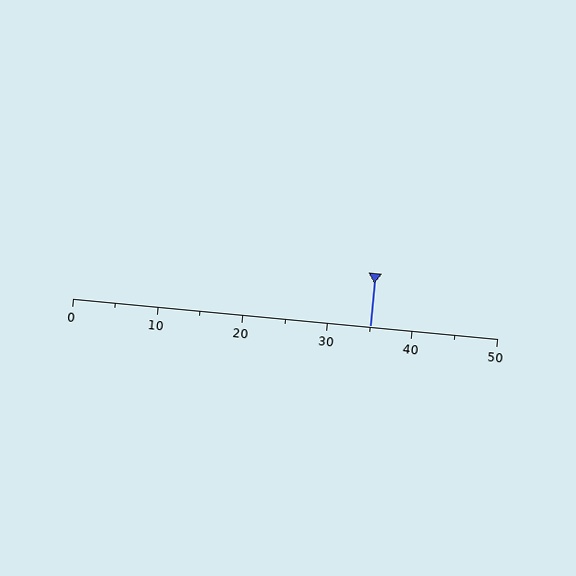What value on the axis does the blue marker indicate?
The marker indicates approximately 35.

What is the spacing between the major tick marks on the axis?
The major ticks are spaced 10 apart.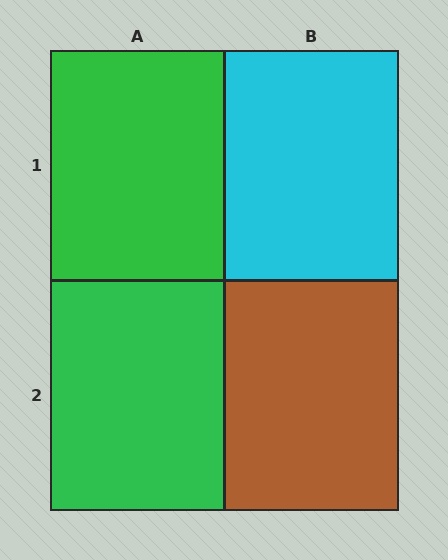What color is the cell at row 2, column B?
Brown.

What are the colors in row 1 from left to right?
Green, cyan.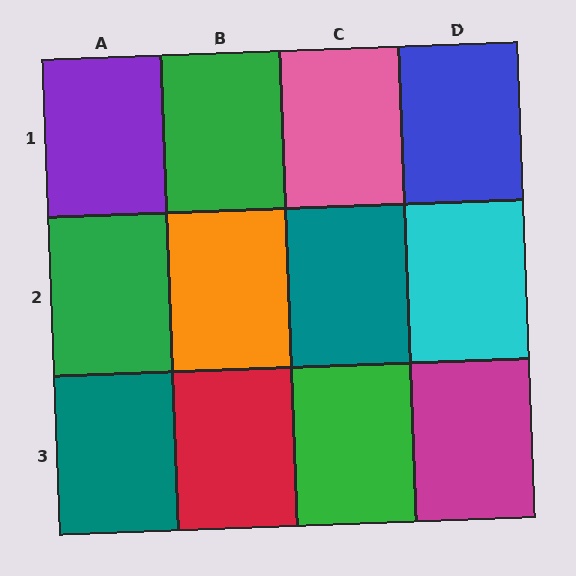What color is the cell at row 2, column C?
Teal.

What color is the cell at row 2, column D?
Cyan.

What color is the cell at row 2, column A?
Green.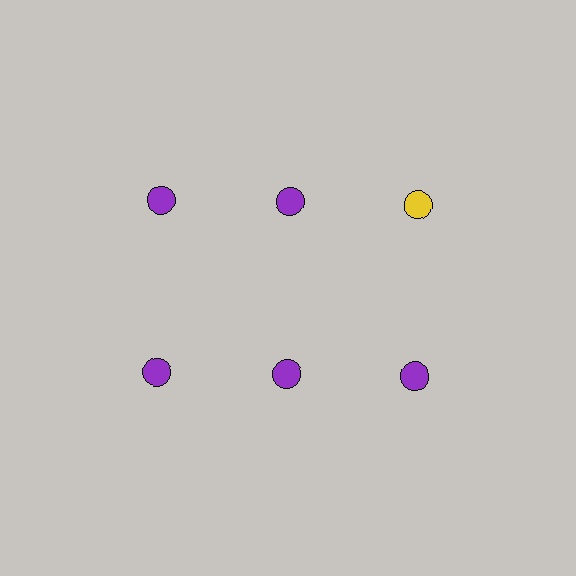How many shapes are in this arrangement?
There are 6 shapes arranged in a grid pattern.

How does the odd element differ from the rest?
It has a different color: yellow instead of purple.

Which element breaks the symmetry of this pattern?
The yellow circle in the top row, center column breaks the symmetry. All other shapes are purple circles.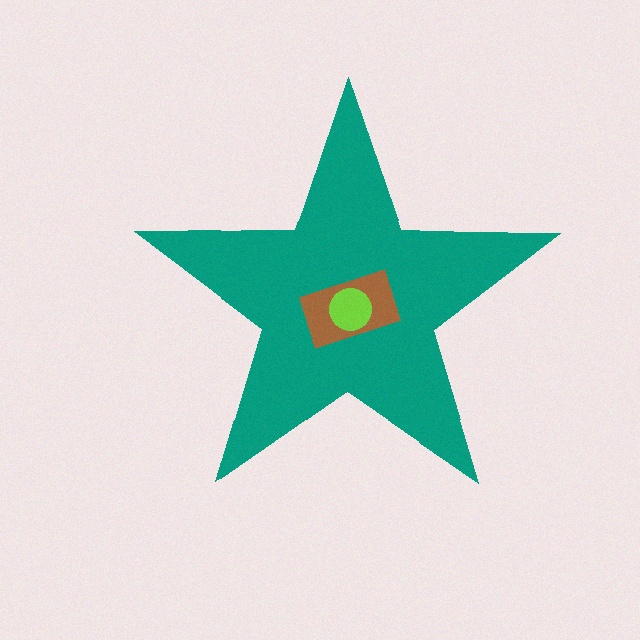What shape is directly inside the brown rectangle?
The lime circle.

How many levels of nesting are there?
3.